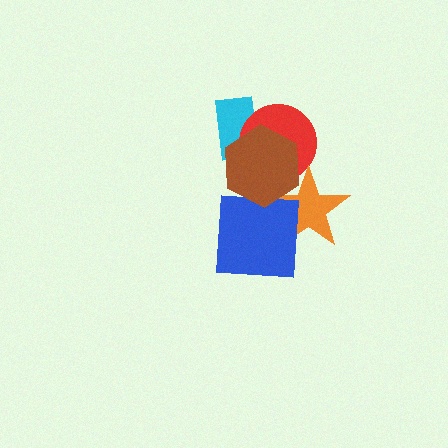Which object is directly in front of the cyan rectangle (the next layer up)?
The red circle is directly in front of the cyan rectangle.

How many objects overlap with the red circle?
3 objects overlap with the red circle.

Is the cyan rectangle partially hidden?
Yes, it is partially covered by another shape.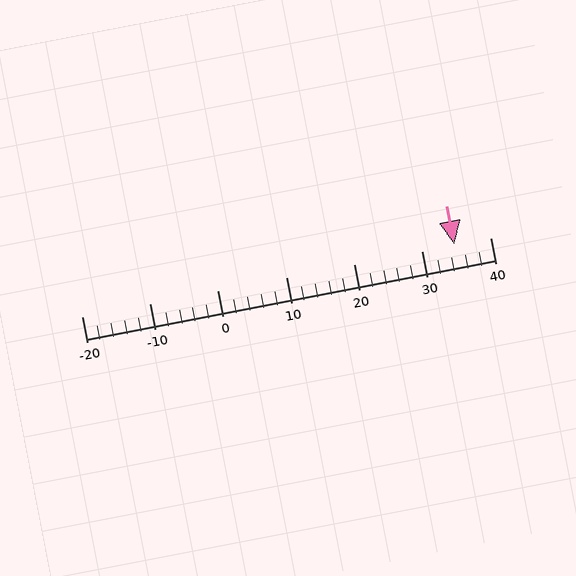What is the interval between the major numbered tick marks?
The major tick marks are spaced 10 units apart.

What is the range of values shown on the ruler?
The ruler shows values from -20 to 40.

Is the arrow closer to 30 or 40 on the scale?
The arrow is closer to 30.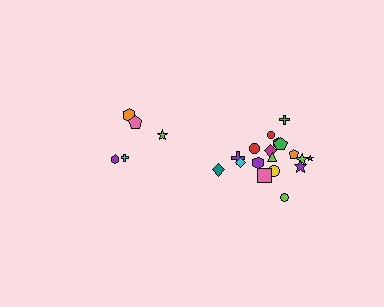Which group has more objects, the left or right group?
The right group.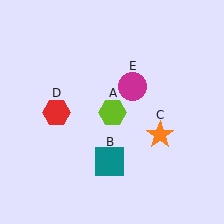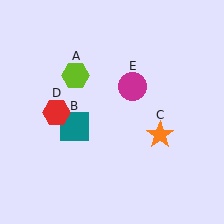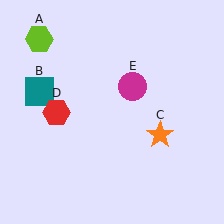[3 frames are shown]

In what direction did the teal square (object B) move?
The teal square (object B) moved up and to the left.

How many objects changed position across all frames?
2 objects changed position: lime hexagon (object A), teal square (object B).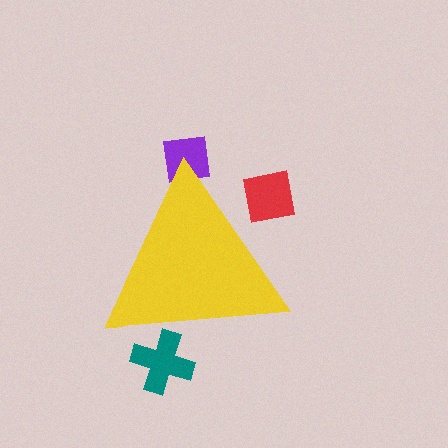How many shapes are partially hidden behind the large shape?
3 shapes are partially hidden.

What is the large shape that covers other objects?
A yellow triangle.